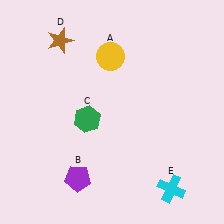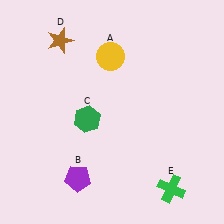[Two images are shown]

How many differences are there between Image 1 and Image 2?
There is 1 difference between the two images.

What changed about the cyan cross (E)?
In Image 1, E is cyan. In Image 2, it changed to green.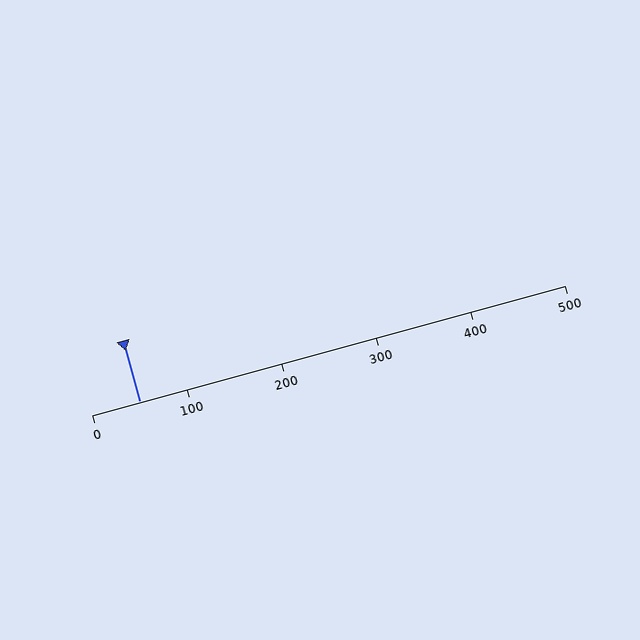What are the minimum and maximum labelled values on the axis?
The axis runs from 0 to 500.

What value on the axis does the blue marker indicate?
The marker indicates approximately 50.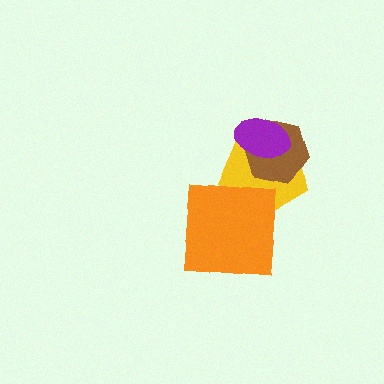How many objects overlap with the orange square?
1 object overlaps with the orange square.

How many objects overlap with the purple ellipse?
2 objects overlap with the purple ellipse.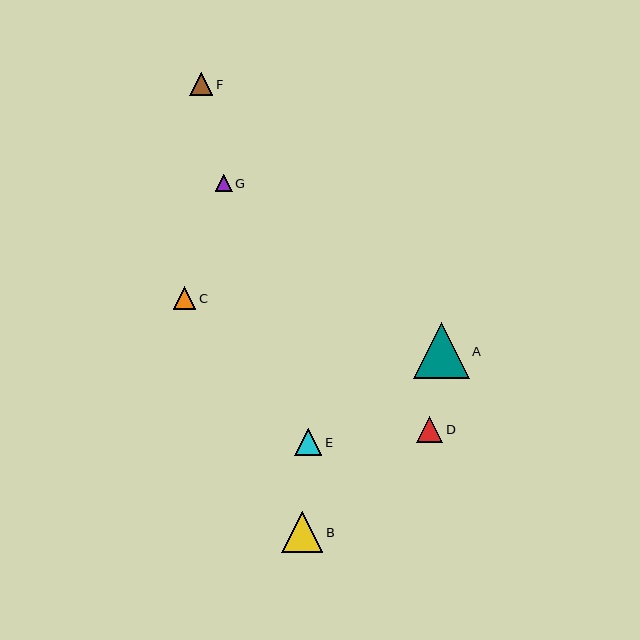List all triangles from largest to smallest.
From largest to smallest: A, B, E, D, F, C, G.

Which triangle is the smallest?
Triangle G is the smallest with a size of approximately 17 pixels.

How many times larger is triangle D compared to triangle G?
Triangle D is approximately 1.5 times the size of triangle G.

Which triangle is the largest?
Triangle A is the largest with a size of approximately 56 pixels.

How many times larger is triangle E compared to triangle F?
Triangle E is approximately 1.2 times the size of triangle F.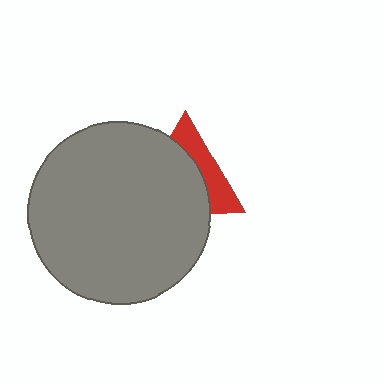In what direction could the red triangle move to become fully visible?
The red triangle could move toward the upper-right. That would shift it out from behind the gray circle entirely.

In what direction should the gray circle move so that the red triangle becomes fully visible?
The gray circle should move toward the lower-left. That is the shortest direction to clear the overlap and leave the red triangle fully visible.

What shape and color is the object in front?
The object in front is a gray circle.